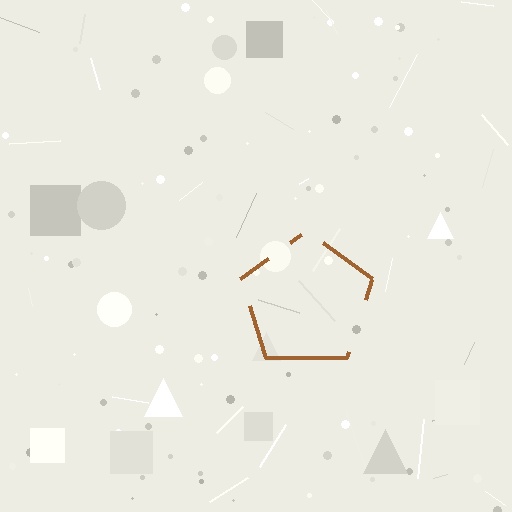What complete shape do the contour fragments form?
The contour fragments form a pentagon.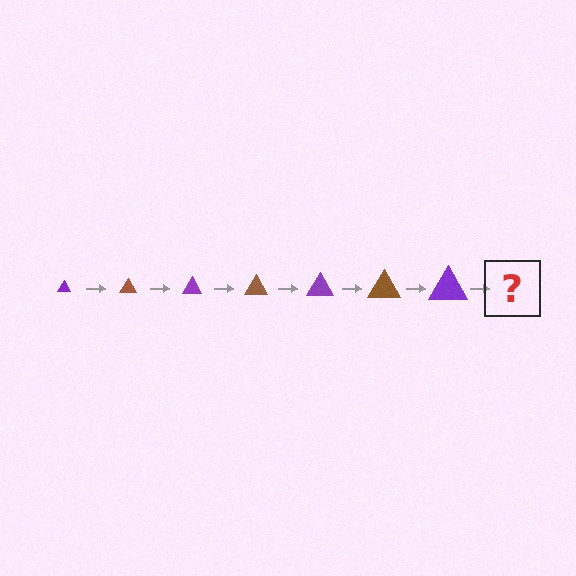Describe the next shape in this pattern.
It should be a brown triangle, larger than the previous one.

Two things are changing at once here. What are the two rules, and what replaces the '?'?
The two rules are that the triangle grows larger each step and the color cycles through purple and brown. The '?' should be a brown triangle, larger than the previous one.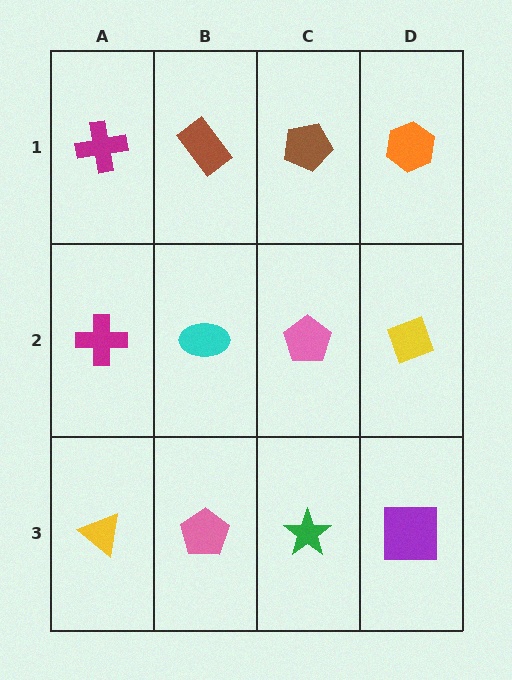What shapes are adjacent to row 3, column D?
A yellow diamond (row 2, column D), a green star (row 3, column C).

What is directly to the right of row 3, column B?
A green star.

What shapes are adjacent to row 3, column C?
A pink pentagon (row 2, column C), a pink pentagon (row 3, column B), a purple square (row 3, column D).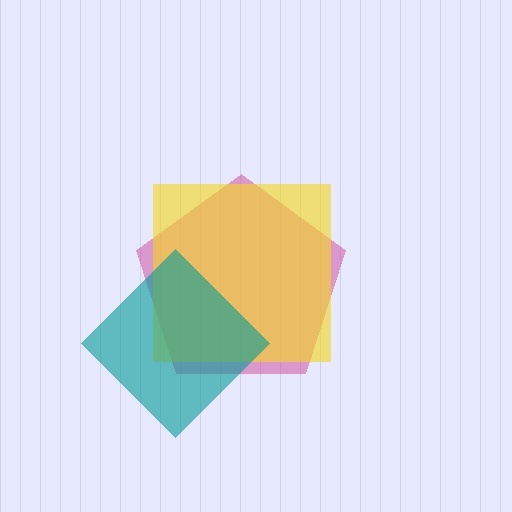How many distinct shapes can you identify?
There are 3 distinct shapes: a magenta pentagon, a yellow square, a teal diamond.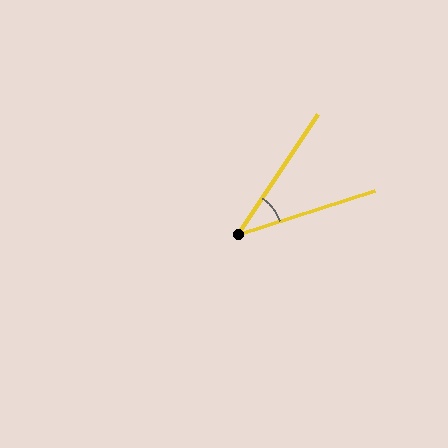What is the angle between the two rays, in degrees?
Approximately 38 degrees.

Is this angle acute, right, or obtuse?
It is acute.